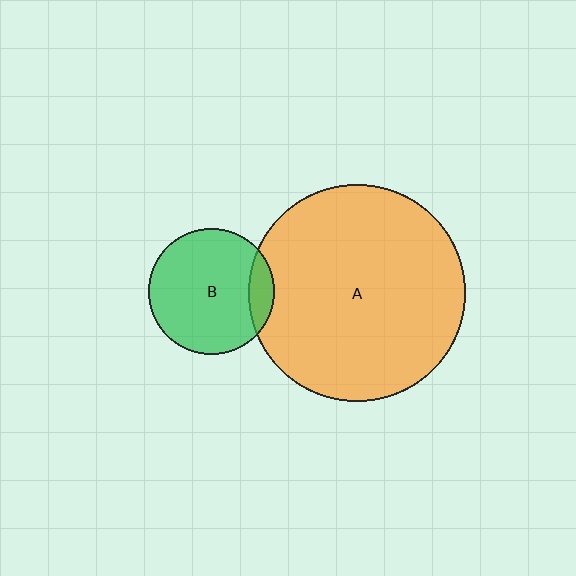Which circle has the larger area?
Circle A (orange).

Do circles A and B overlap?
Yes.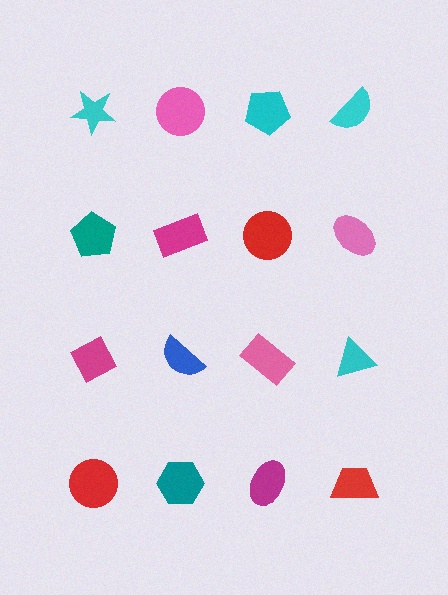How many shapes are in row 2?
4 shapes.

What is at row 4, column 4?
A red trapezoid.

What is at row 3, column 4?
A cyan triangle.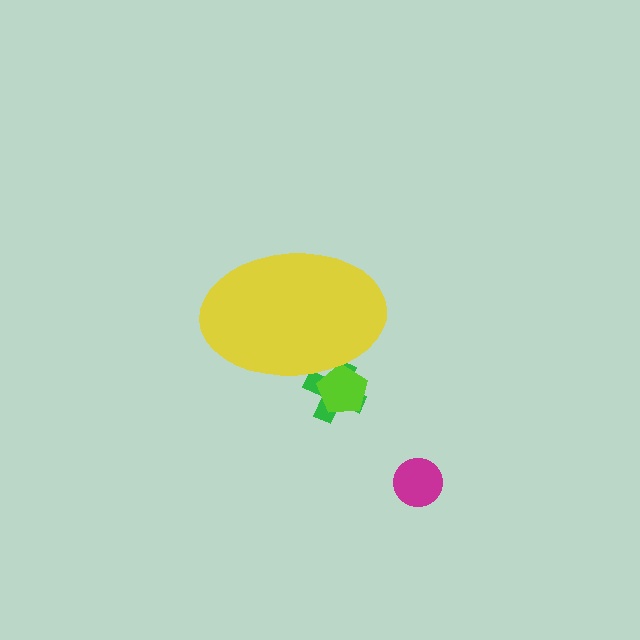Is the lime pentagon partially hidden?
Yes, the lime pentagon is partially hidden behind the yellow ellipse.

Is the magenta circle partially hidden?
No, the magenta circle is fully visible.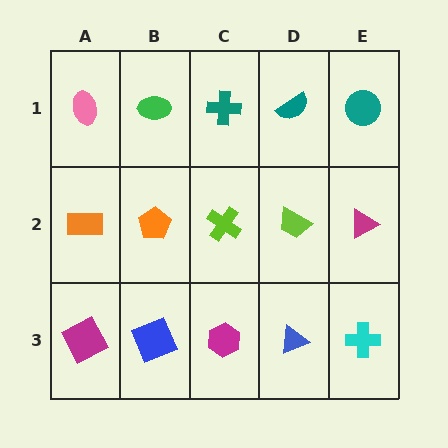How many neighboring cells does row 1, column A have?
2.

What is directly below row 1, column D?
A lime trapezoid.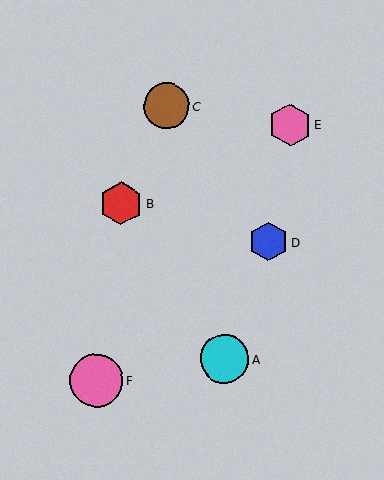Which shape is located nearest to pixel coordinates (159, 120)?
The brown circle (labeled C) at (166, 106) is nearest to that location.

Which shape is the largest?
The pink circle (labeled F) is the largest.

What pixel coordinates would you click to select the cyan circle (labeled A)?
Click at (225, 359) to select the cyan circle A.